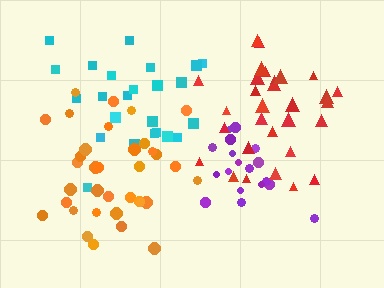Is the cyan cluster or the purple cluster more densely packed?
Purple.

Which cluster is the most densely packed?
Purple.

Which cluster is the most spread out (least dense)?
Cyan.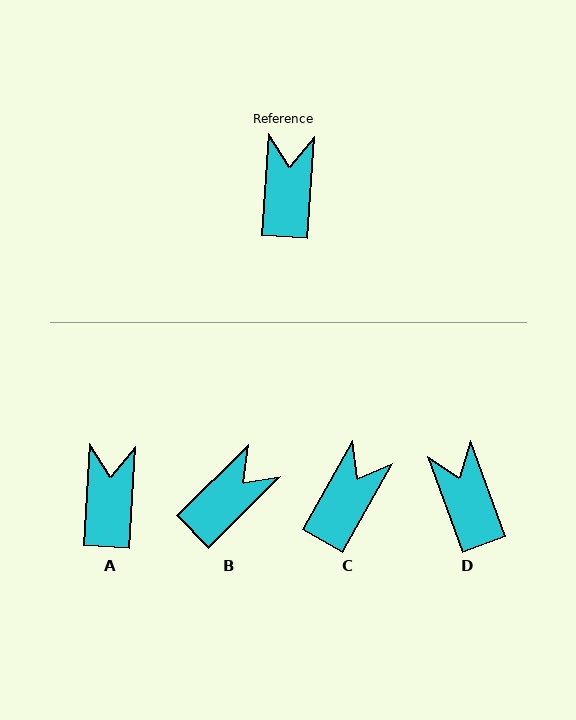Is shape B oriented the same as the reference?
No, it is off by about 42 degrees.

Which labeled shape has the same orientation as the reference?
A.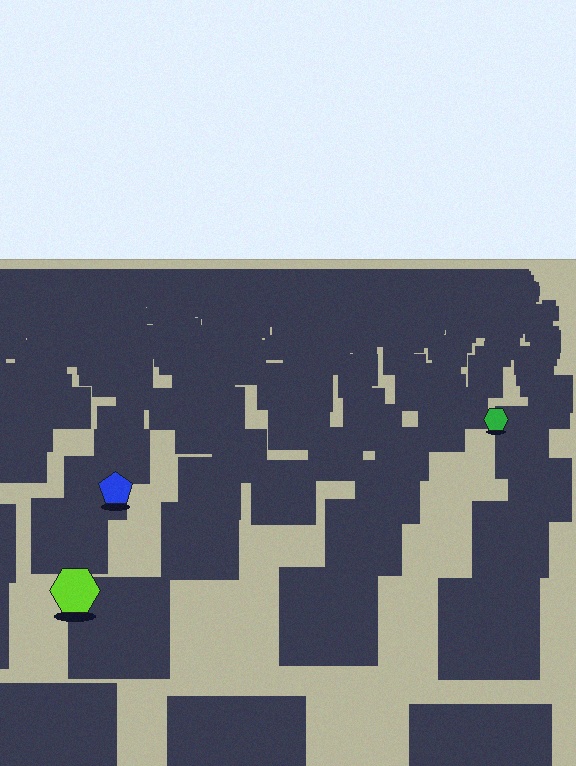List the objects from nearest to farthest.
From nearest to farthest: the lime hexagon, the blue pentagon, the green hexagon.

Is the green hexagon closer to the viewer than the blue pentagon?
No. The blue pentagon is closer — you can tell from the texture gradient: the ground texture is coarser near it.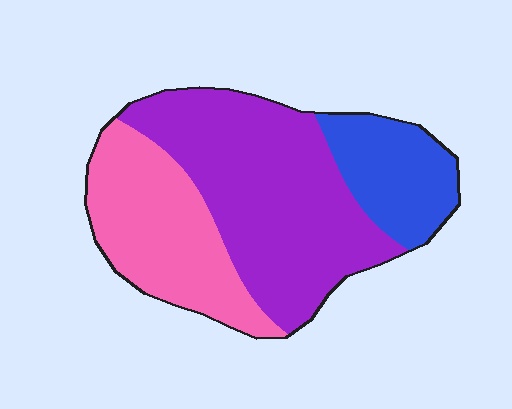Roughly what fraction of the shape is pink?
Pink covers roughly 30% of the shape.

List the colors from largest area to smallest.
From largest to smallest: purple, pink, blue.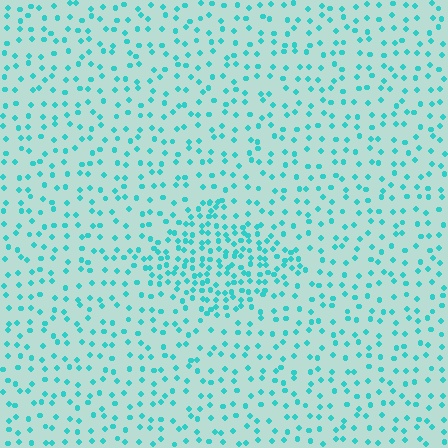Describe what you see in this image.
The image contains small cyan elements arranged at two different densities. A diamond-shaped region is visible where the elements are more densely packed than the surrounding area.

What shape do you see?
I see a diamond.